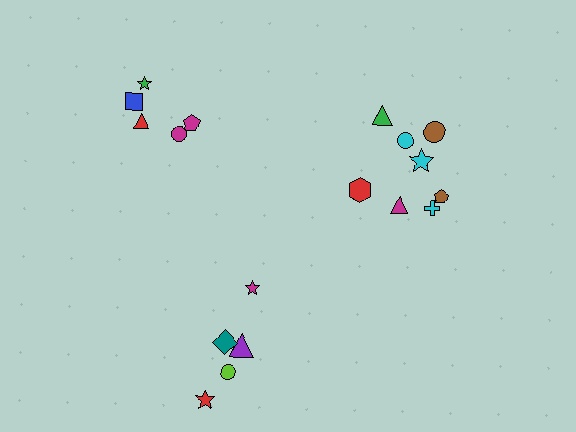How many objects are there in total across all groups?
There are 18 objects.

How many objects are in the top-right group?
There are 8 objects.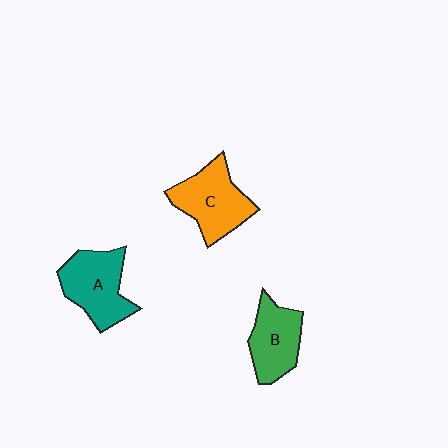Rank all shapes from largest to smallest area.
From largest to smallest: A (teal), C (orange), B (green).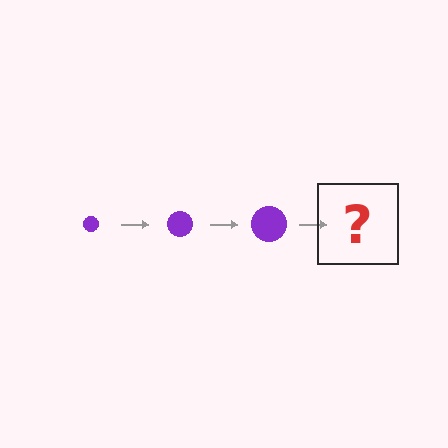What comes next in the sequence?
The next element should be a purple circle, larger than the previous one.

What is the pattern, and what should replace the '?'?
The pattern is that the circle gets progressively larger each step. The '?' should be a purple circle, larger than the previous one.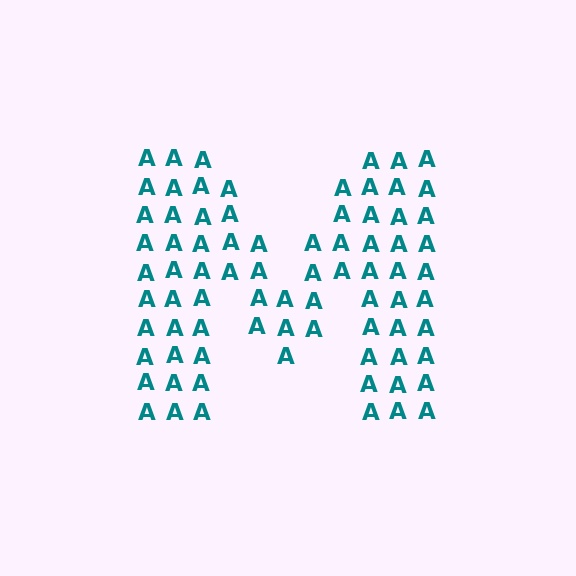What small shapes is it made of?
It is made of small letter A's.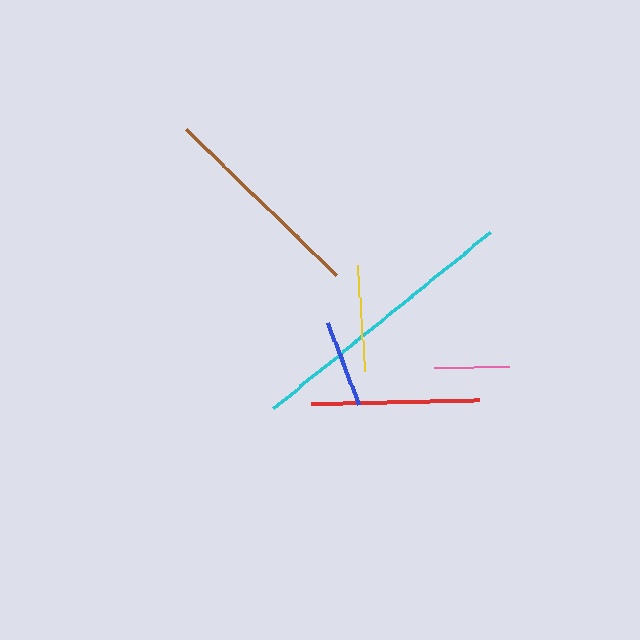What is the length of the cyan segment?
The cyan segment is approximately 280 pixels long.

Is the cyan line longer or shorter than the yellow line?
The cyan line is longer than the yellow line.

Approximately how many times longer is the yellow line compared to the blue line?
The yellow line is approximately 1.2 times the length of the blue line.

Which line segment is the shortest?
The pink line is the shortest at approximately 75 pixels.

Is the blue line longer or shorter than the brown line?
The brown line is longer than the blue line.